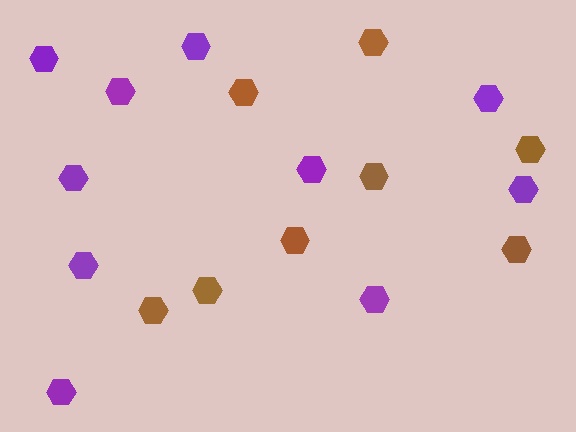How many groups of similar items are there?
There are 2 groups: one group of brown hexagons (8) and one group of purple hexagons (10).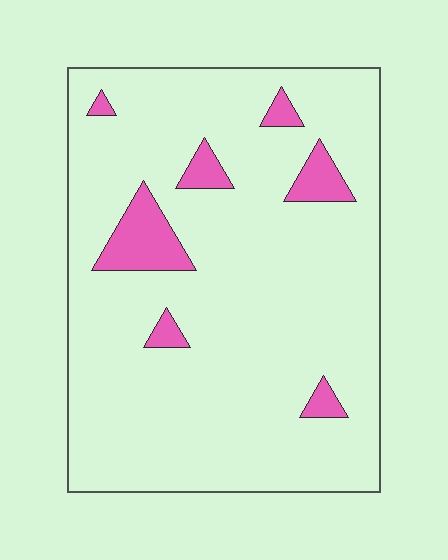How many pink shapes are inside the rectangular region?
7.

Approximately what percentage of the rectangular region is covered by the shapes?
Approximately 10%.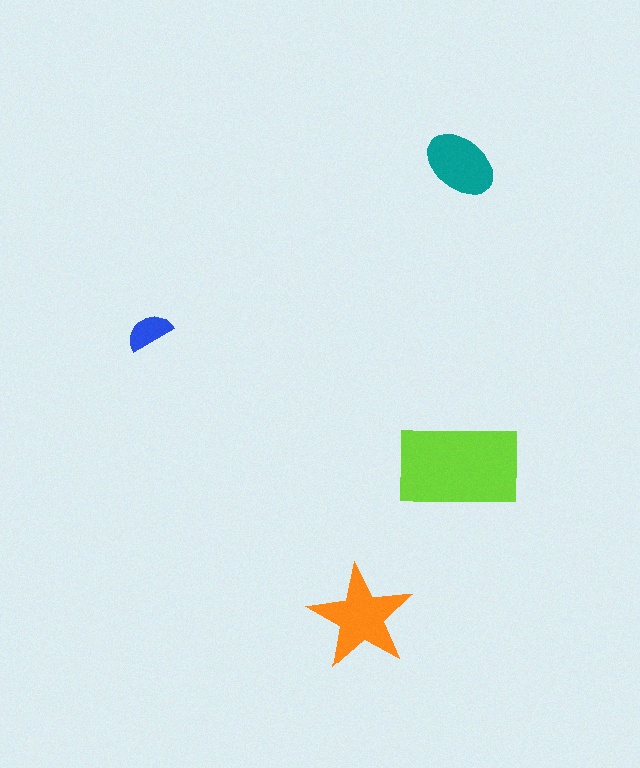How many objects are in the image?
There are 4 objects in the image.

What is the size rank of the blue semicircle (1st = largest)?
4th.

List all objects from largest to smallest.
The lime rectangle, the orange star, the teal ellipse, the blue semicircle.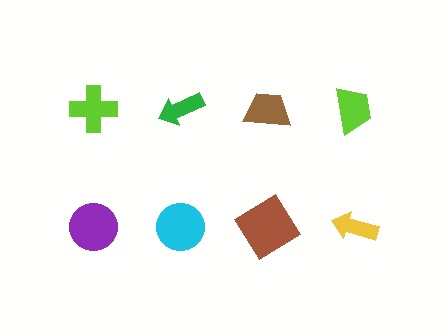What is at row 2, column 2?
A cyan circle.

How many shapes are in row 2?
4 shapes.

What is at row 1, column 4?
A lime trapezoid.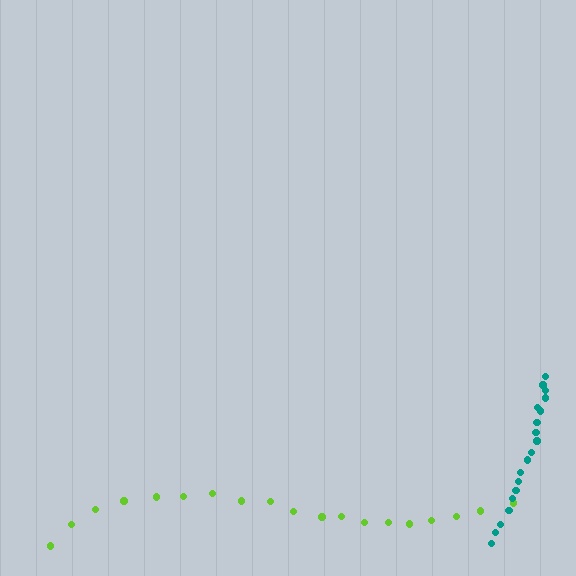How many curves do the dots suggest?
There are 2 distinct paths.